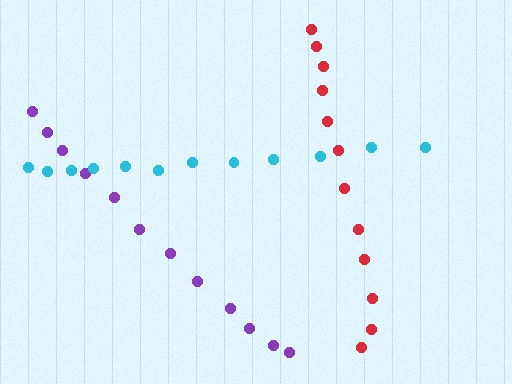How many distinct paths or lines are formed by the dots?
There are 3 distinct paths.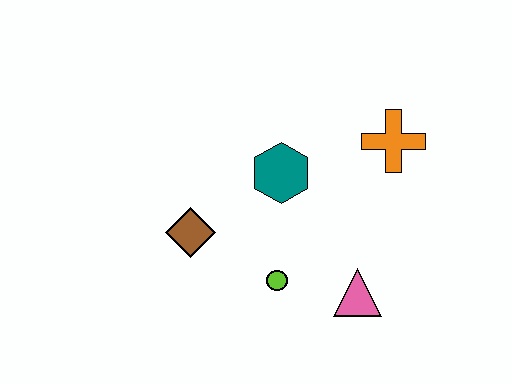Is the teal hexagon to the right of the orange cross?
No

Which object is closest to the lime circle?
The pink triangle is closest to the lime circle.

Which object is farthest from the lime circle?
The orange cross is farthest from the lime circle.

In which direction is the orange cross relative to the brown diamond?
The orange cross is to the right of the brown diamond.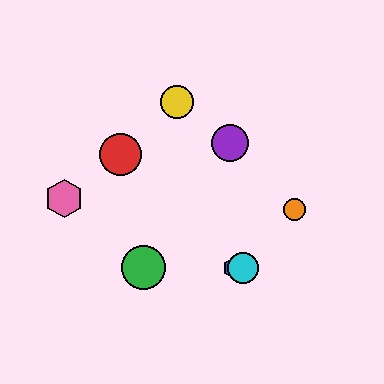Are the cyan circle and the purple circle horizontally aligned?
No, the cyan circle is at y≈268 and the purple circle is at y≈143.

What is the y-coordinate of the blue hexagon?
The blue hexagon is at y≈268.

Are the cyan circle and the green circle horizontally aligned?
Yes, both are at y≈268.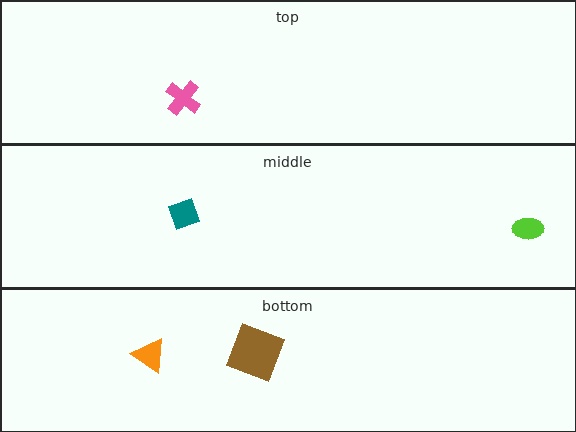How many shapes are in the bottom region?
2.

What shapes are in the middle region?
The teal diamond, the lime ellipse.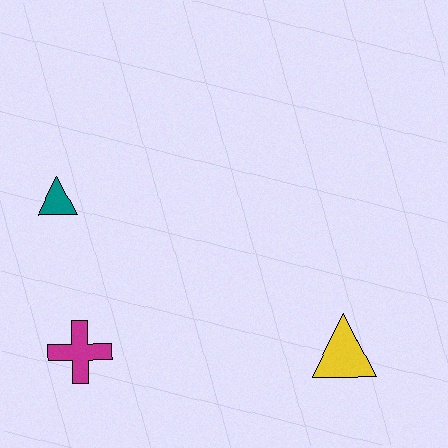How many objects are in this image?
There are 3 objects.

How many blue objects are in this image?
There are no blue objects.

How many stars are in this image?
There are no stars.